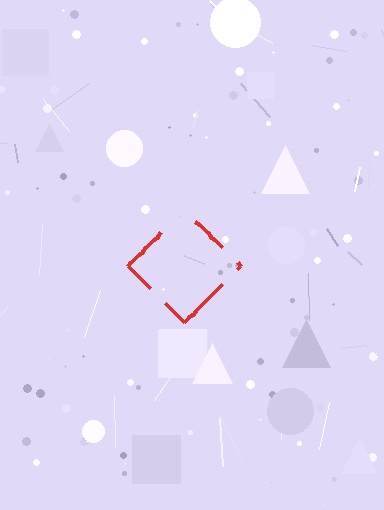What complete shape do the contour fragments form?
The contour fragments form a diamond.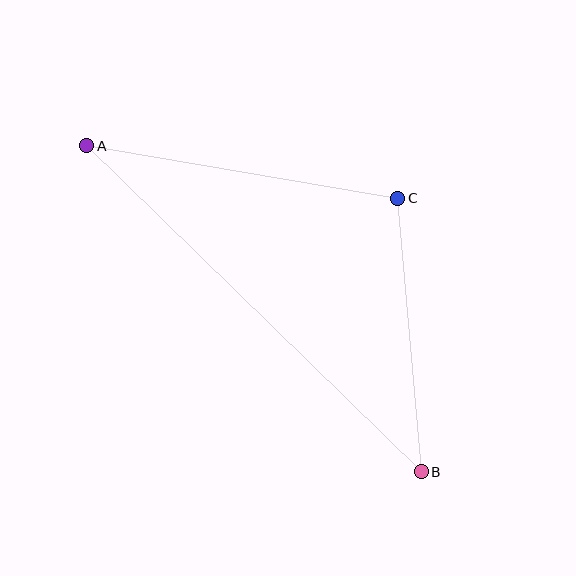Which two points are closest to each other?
Points B and C are closest to each other.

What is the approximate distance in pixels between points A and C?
The distance between A and C is approximately 316 pixels.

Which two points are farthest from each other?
Points A and B are farthest from each other.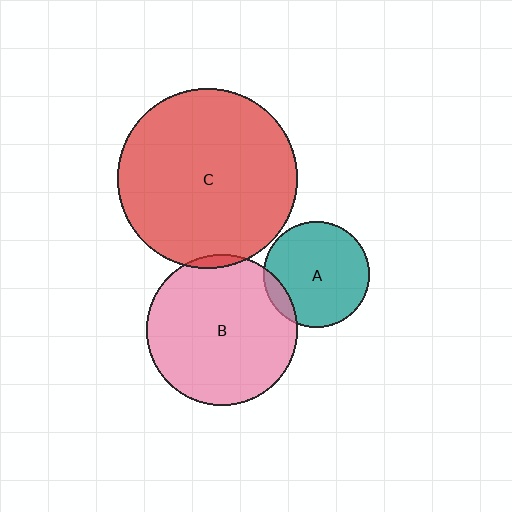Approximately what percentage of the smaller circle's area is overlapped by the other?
Approximately 5%.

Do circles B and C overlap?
Yes.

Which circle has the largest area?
Circle C (red).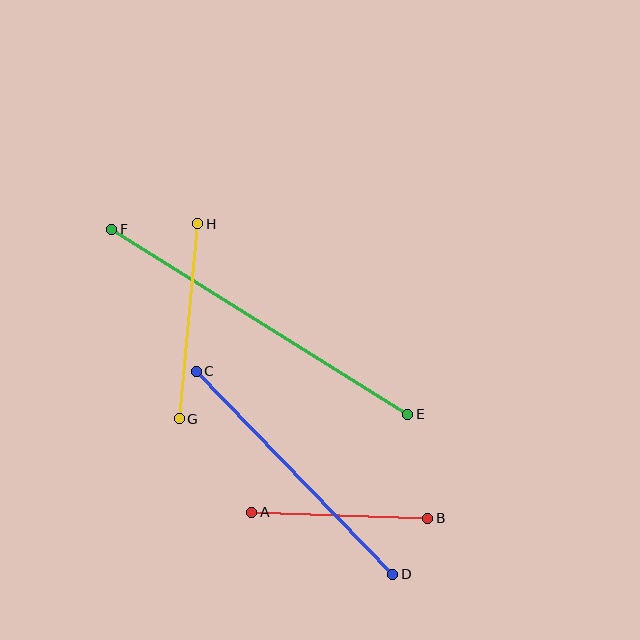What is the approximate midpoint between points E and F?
The midpoint is at approximately (260, 322) pixels.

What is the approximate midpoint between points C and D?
The midpoint is at approximately (294, 473) pixels.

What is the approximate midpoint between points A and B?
The midpoint is at approximately (340, 515) pixels.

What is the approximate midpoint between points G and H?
The midpoint is at approximately (189, 321) pixels.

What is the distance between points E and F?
The distance is approximately 349 pixels.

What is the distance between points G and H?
The distance is approximately 196 pixels.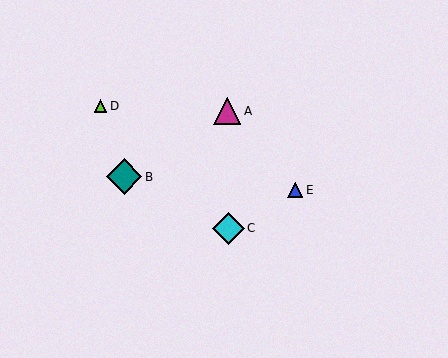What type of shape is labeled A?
Shape A is a magenta triangle.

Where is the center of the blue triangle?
The center of the blue triangle is at (295, 190).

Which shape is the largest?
The teal diamond (labeled B) is the largest.